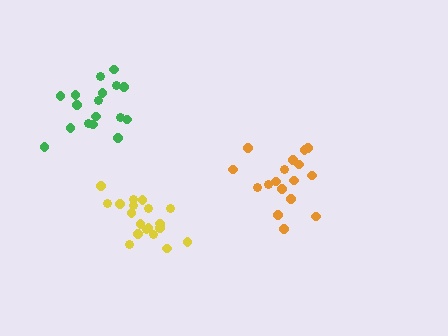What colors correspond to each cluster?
The clusters are colored: orange, green, yellow.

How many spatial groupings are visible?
There are 3 spatial groupings.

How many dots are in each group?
Group 1: 17 dots, Group 2: 17 dots, Group 3: 20 dots (54 total).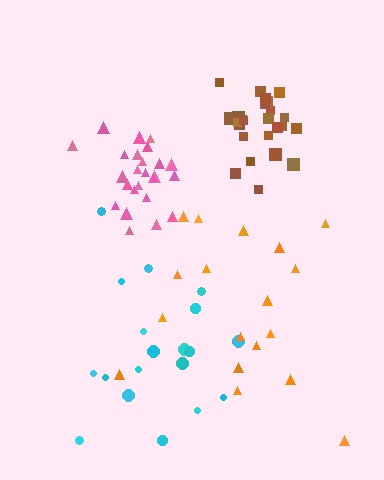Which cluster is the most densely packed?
Brown.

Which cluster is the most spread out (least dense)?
Cyan.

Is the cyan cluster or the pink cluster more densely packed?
Pink.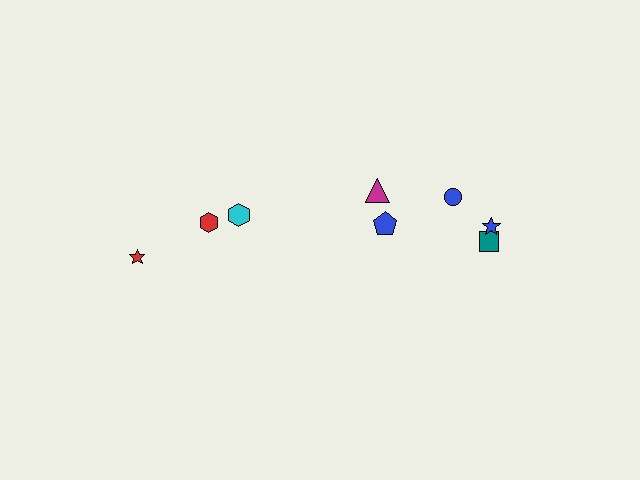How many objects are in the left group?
There are 3 objects.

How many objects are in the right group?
There are 5 objects.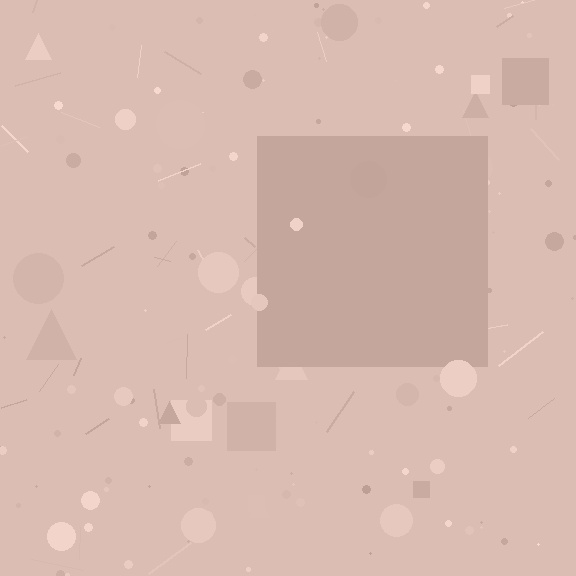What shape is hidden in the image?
A square is hidden in the image.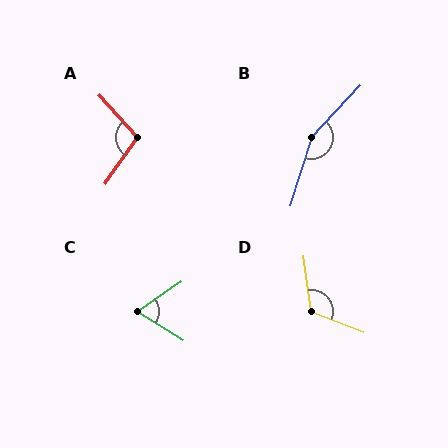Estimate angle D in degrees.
Approximately 120 degrees.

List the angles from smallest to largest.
C (67°), A (103°), D (120°), B (154°).